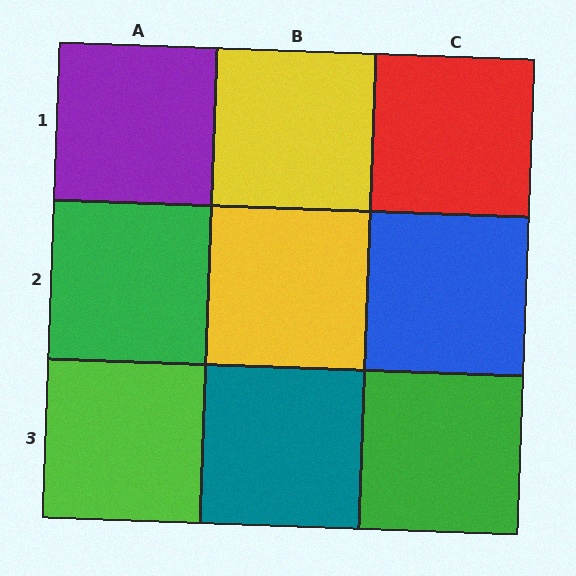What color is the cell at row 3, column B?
Teal.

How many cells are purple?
1 cell is purple.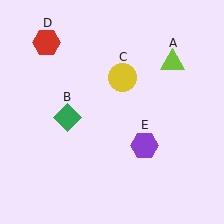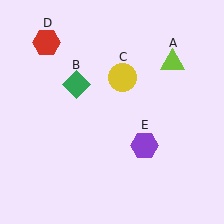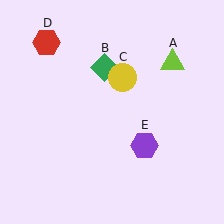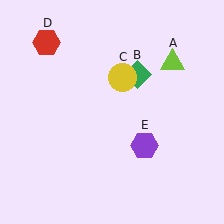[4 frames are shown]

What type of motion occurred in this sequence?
The green diamond (object B) rotated clockwise around the center of the scene.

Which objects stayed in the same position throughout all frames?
Lime triangle (object A) and yellow circle (object C) and red hexagon (object D) and purple hexagon (object E) remained stationary.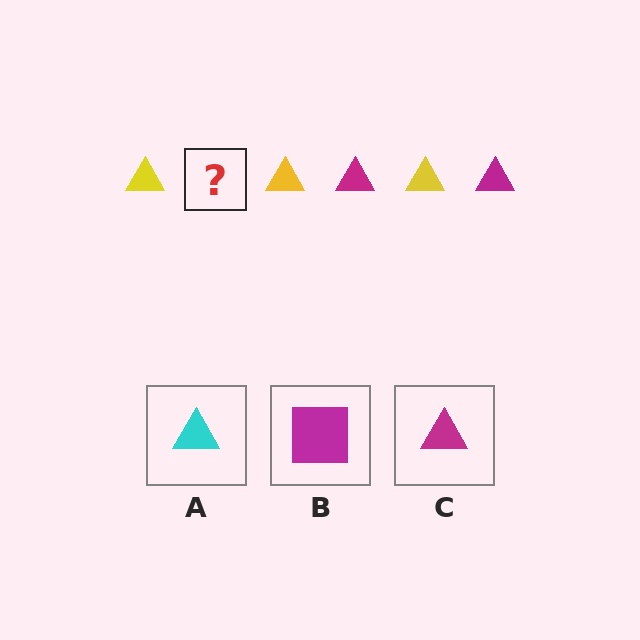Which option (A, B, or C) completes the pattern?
C.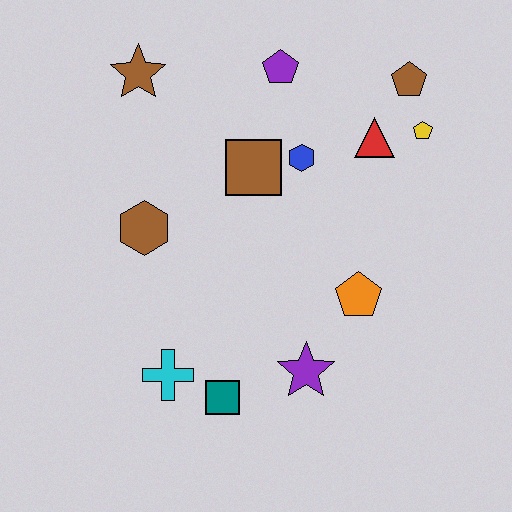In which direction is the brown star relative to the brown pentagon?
The brown star is to the left of the brown pentagon.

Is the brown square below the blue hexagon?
Yes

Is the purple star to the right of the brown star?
Yes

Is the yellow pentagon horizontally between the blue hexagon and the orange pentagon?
No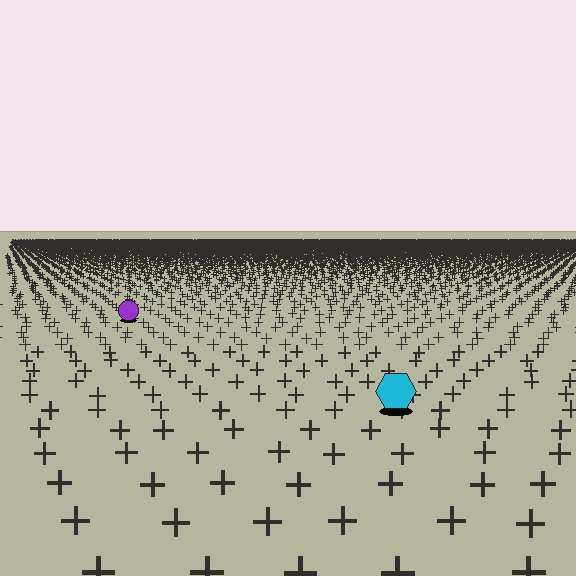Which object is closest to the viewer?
The cyan hexagon is closest. The texture marks near it are larger and more spread out.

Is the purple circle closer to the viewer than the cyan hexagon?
No. The cyan hexagon is closer — you can tell from the texture gradient: the ground texture is coarser near it.